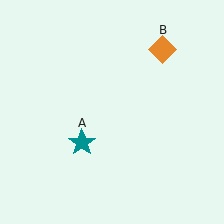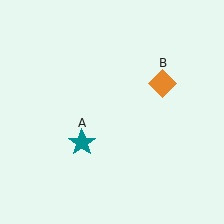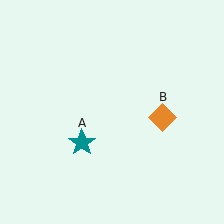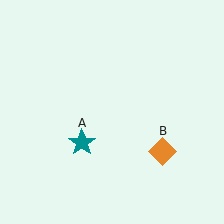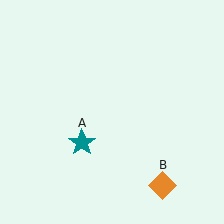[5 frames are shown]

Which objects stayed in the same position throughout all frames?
Teal star (object A) remained stationary.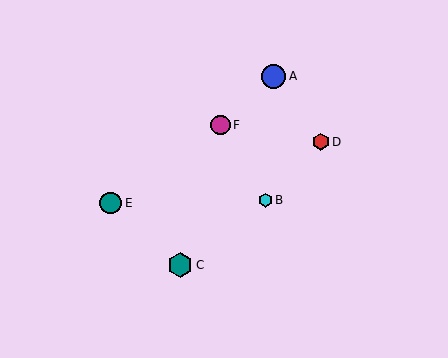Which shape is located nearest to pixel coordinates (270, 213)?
The cyan hexagon (labeled B) at (265, 200) is nearest to that location.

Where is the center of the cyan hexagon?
The center of the cyan hexagon is at (265, 200).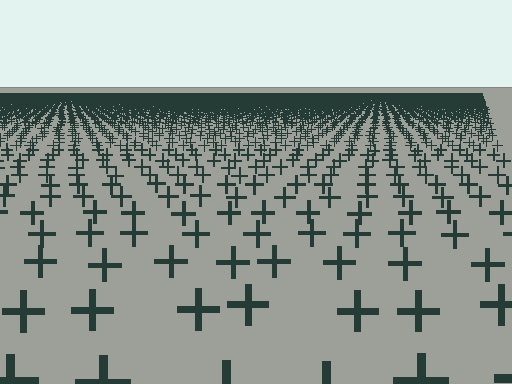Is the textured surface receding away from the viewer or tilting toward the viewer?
The surface is receding away from the viewer. Texture elements get smaller and denser toward the top.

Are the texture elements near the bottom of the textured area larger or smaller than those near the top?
Larger. Near the bottom, elements are closer to the viewer and appear at a bigger on-screen size.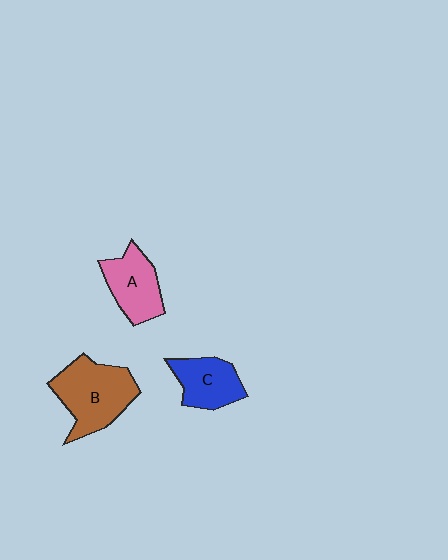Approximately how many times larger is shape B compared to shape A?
Approximately 1.4 times.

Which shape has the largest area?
Shape B (brown).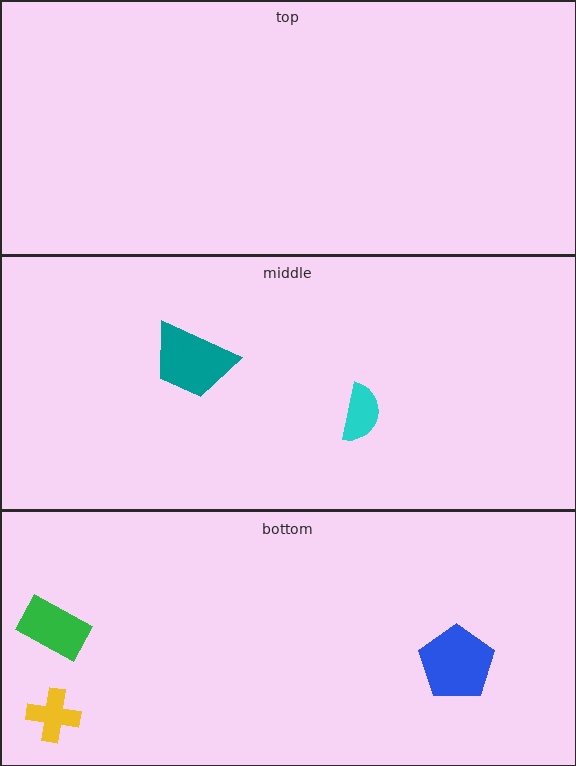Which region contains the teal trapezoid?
The middle region.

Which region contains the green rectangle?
The bottom region.